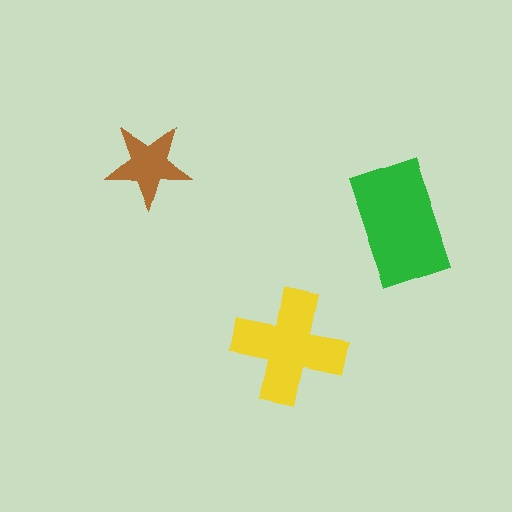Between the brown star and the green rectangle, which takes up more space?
The green rectangle.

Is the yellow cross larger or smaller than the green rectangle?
Smaller.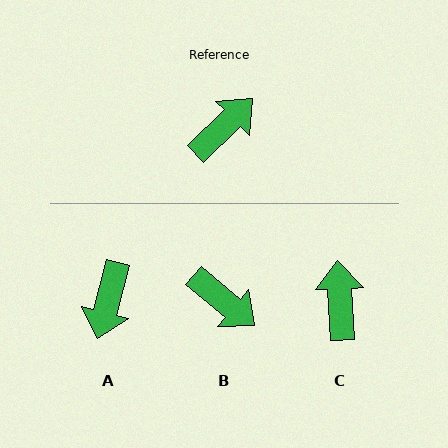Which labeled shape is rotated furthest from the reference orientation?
A, about 149 degrees away.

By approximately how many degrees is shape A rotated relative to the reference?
Approximately 149 degrees clockwise.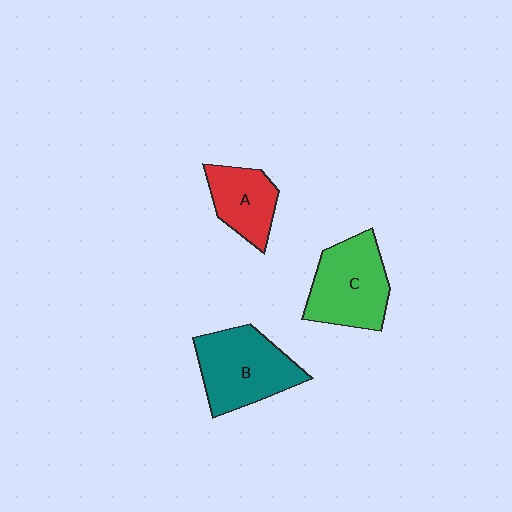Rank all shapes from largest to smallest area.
From largest to smallest: B (teal), C (green), A (red).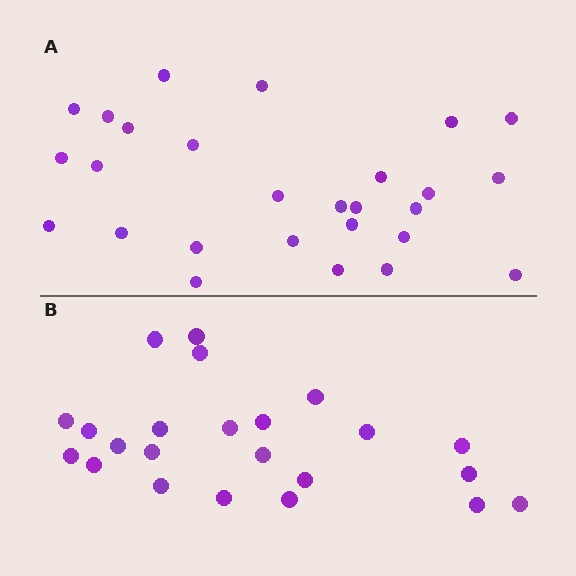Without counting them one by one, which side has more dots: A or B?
Region A (the top region) has more dots.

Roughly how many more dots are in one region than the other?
Region A has about 4 more dots than region B.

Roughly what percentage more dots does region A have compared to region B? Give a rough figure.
About 15% more.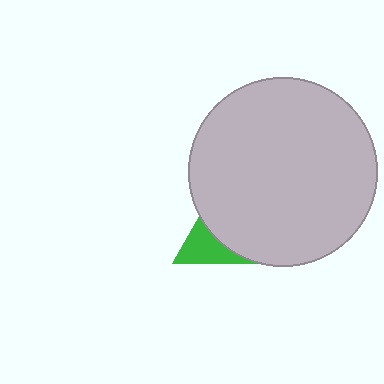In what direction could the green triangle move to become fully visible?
The green triangle could move toward the lower-left. That would shift it out from behind the light gray circle entirely.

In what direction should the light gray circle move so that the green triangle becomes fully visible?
The light gray circle should move toward the upper-right. That is the shortest direction to clear the overlap and leave the green triangle fully visible.